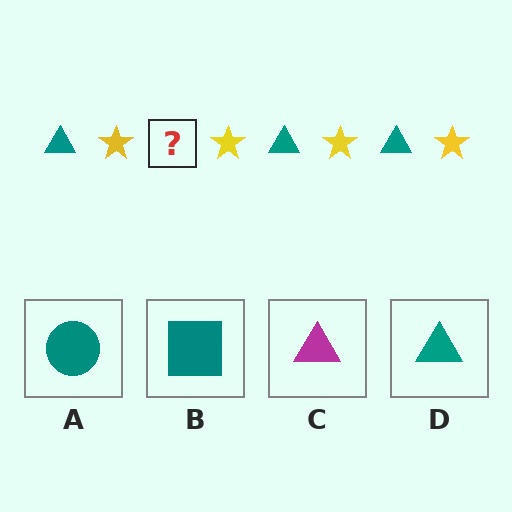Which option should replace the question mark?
Option D.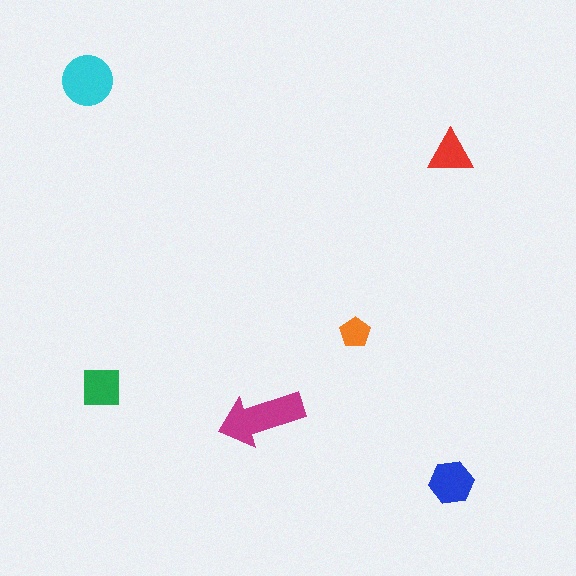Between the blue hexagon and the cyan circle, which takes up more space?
The cyan circle.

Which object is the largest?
The magenta arrow.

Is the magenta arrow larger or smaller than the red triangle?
Larger.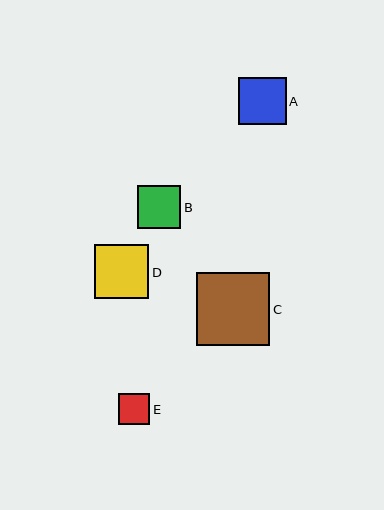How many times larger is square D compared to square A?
Square D is approximately 1.1 times the size of square A.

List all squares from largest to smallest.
From largest to smallest: C, D, A, B, E.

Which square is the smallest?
Square E is the smallest with a size of approximately 31 pixels.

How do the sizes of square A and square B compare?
Square A and square B are approximately the same size.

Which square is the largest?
Square C is the largest with a size of approximately 74 pixels.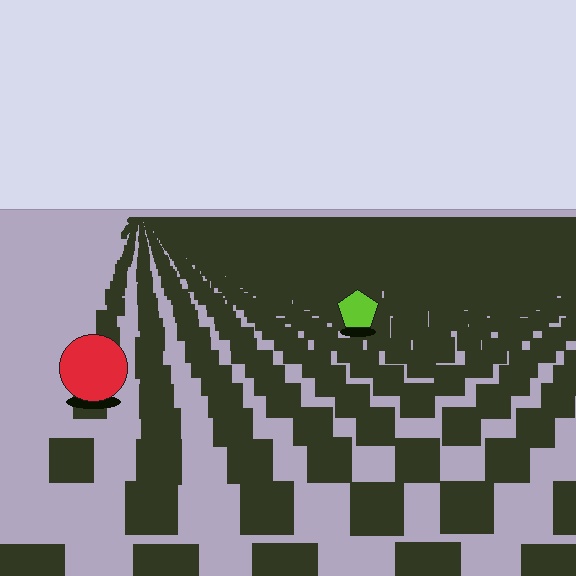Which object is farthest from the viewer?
The lime pentagon is farthest from the viewer. It appears smaller and the ground texture around it is denser.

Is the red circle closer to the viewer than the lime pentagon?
Yes. The red circle is closer — you can tell from the texture gradient: the ground texture is coarser near it.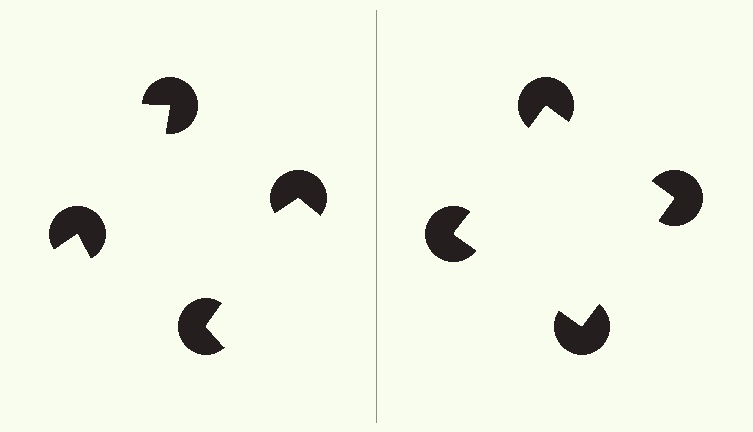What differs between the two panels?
The pac-man discs are positioned identically on both sides; only the wedge orientations differ. On the right they align to a square; on the left they are misaligned.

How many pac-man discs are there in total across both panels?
8 — 4 on each side.